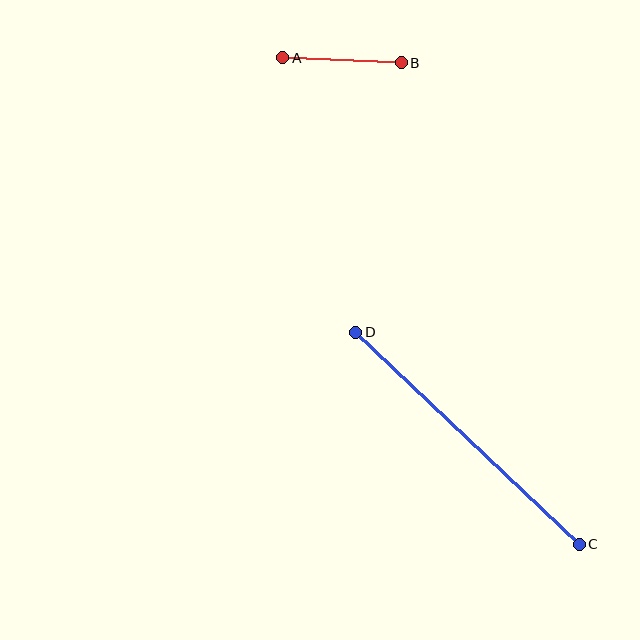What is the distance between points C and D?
The distance is approximately 308 pixels.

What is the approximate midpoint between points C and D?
The midpoint is at approximately (468, 438) pixels.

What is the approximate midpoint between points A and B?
The midpoint is at approximately (342, 60) pixels.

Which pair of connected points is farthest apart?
Points C and D are farthest apart.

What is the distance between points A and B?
The distance is approximately 119 pixels.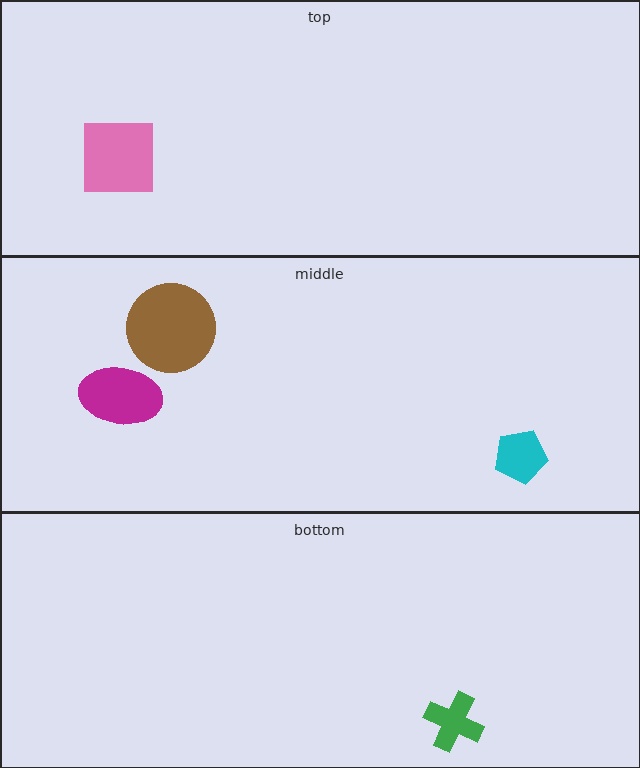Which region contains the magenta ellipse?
The middle region.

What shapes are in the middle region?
The magenta ellipse, the cyan pentagon, the brown circle.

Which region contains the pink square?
The top region.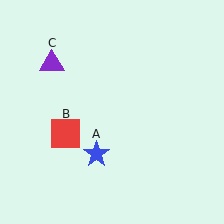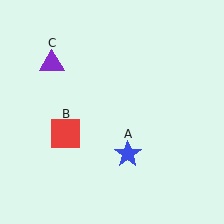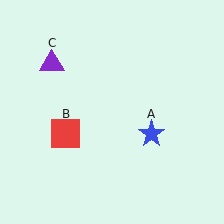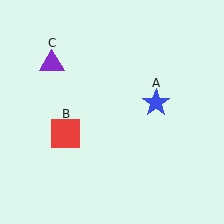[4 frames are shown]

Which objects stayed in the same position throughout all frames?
Red square (object B) and purple triangle (object C) remained stationary.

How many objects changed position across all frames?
1 object changed position: blue star (object A).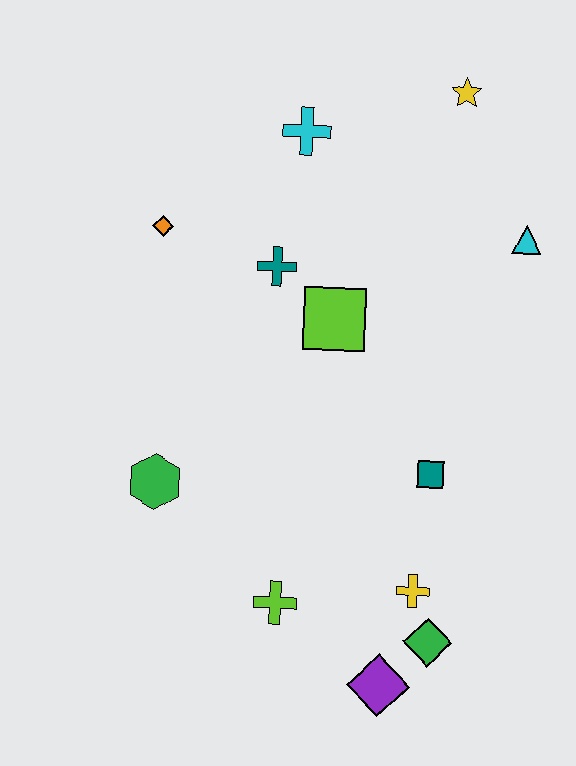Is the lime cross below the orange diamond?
Yes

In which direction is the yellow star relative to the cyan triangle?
The yellow star is above the cyan triangle.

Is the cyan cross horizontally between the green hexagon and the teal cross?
No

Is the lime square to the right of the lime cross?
Yes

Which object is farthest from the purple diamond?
The yellow star is farthest from the purple diamond.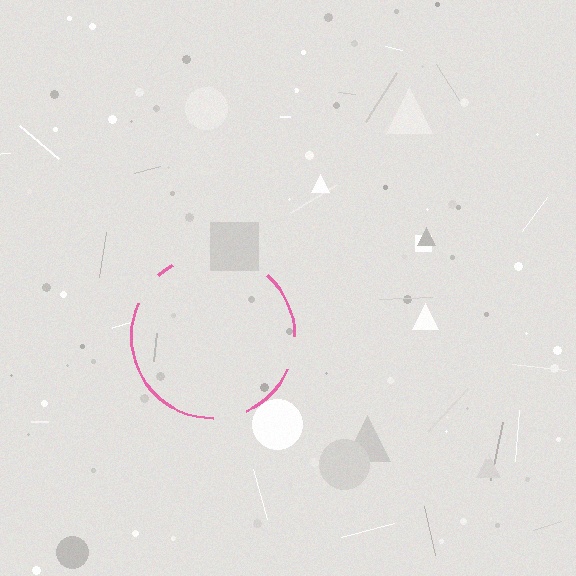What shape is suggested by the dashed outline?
The dashed outline suggests a circle.